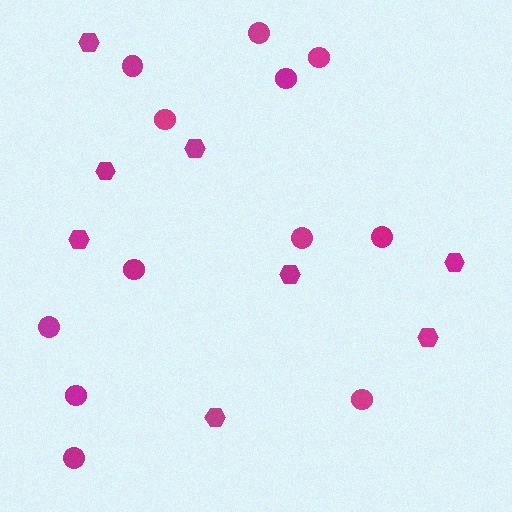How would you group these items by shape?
There are 2 groups: one group of circles (12) and one group of hexagons (8).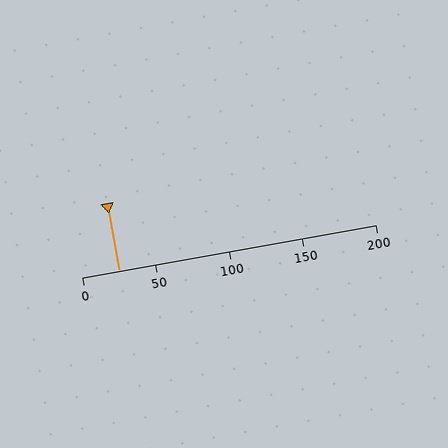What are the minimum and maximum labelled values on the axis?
The axis runs from 0 to 200.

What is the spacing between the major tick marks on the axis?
The major ticks are spaced 50 apart.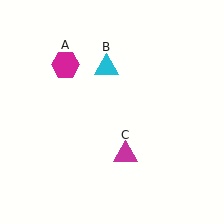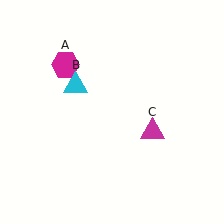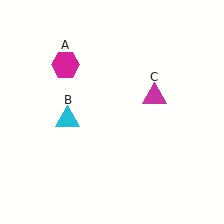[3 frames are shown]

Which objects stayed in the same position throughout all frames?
Magenta hexagon (object A) remained stationary.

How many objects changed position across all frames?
2 objects changed position: cyan triangle (object B), magenta triangle (object C).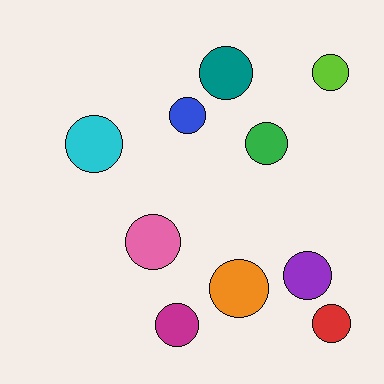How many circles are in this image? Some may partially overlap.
There are 10 circles.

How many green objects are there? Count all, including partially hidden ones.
There is 1 green object.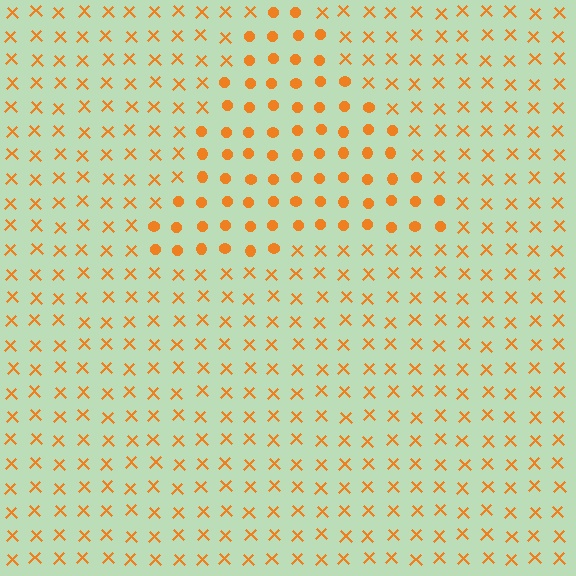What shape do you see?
I see a triangle.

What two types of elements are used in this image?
The image uses circles inside the triangle region and X marks outside it.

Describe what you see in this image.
The image is filled with small orange elements arranged in a uniform grid. A triangle-shaped region contains circles, while the surrounding area contains X marks. The boundary is defined purely by the change in element shape.